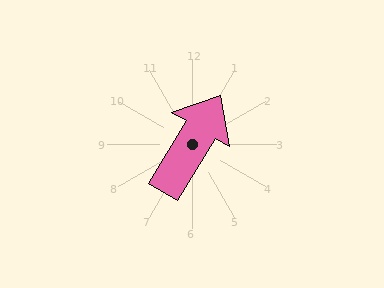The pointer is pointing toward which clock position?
Roughly 1 o'clock.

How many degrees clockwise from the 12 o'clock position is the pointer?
Approximately 31 degrees.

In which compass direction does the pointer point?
Northeast.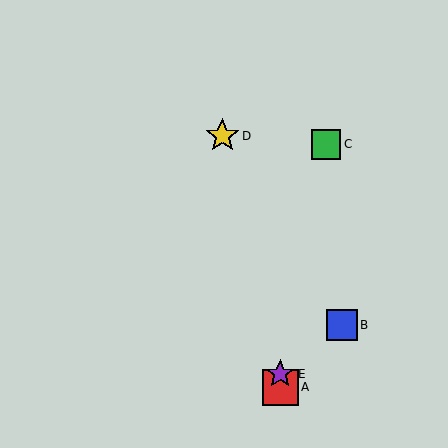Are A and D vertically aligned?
No, A is at x≈280 and D is at x≈222.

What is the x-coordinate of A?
Object A is at x≈280.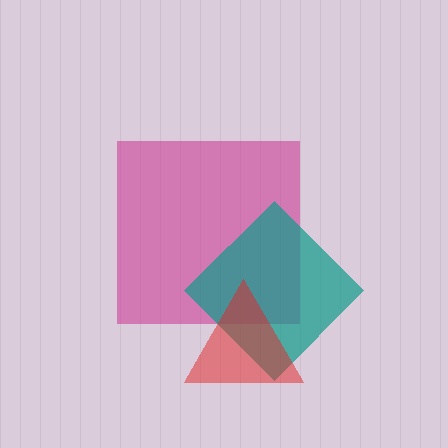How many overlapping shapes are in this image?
There are 3 overlapping shapes in the image.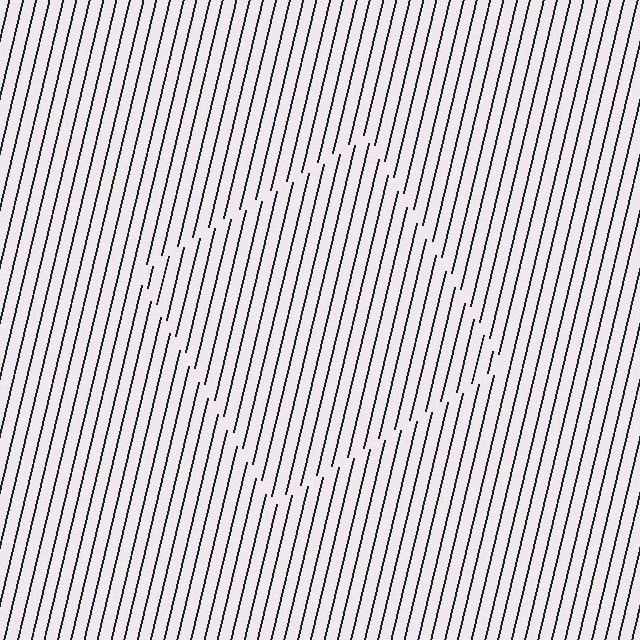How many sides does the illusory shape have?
4 sides — the line-ends trace a square.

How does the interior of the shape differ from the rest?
The interior of the shape contains the same grating, shifted by half a period — the contour is defined by the phase discontinuity where line-ends from the inner and outer gratings abut.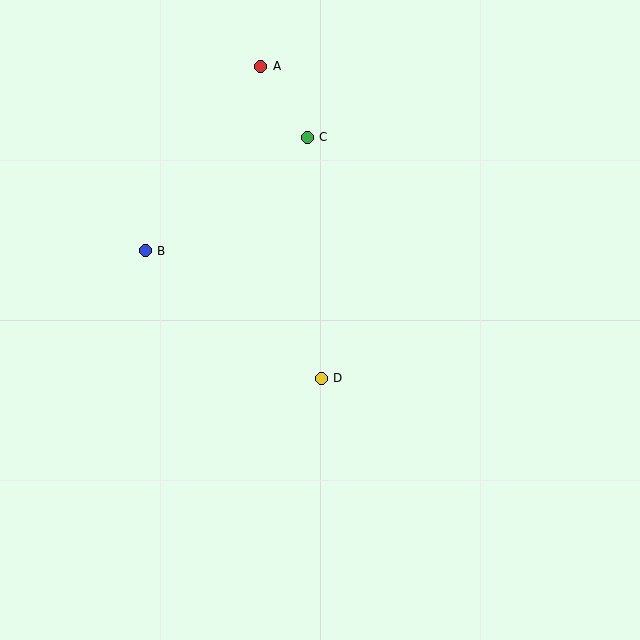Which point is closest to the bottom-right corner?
Point D is closest to the bottom-right corner.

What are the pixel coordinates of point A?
Point A is at (261, 66).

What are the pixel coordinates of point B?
Point B is at (145, 251).